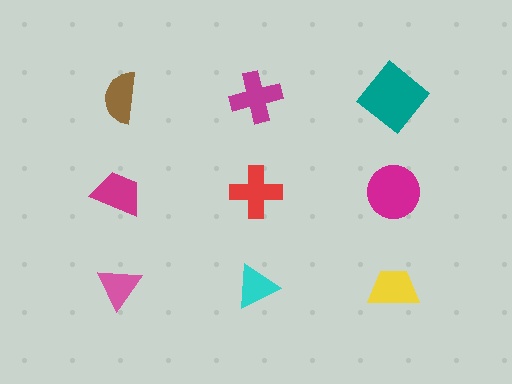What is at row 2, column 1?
A magenta trapezoid.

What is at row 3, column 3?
A yellow trapezoid.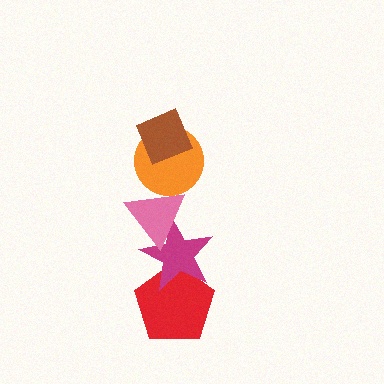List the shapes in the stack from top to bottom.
From top to bottom: the brown diamond, the orange circle, the pink triangle, the magenta star, the red pentagon.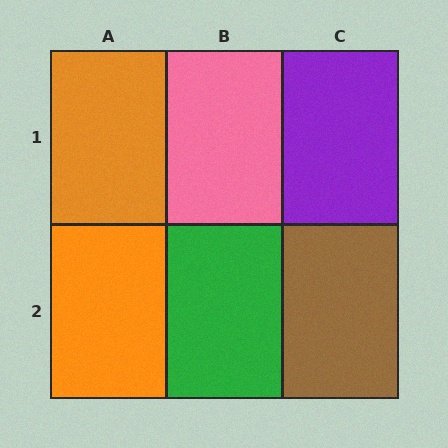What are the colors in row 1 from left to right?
Orange, pink, purple.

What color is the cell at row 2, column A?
Orange.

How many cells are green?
1 cell is green.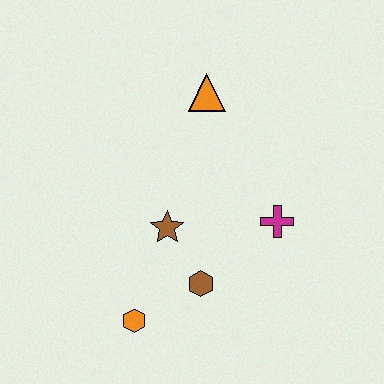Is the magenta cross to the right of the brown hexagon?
Yes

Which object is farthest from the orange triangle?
The orange hexagon is farthest from the orange triangle.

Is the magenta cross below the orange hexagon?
No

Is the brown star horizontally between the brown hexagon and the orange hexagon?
Yes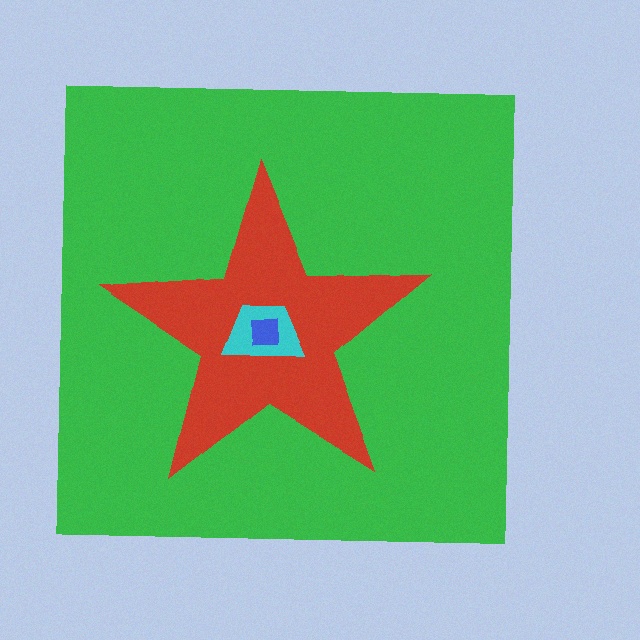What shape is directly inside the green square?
The red star.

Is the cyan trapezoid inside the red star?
Yes.